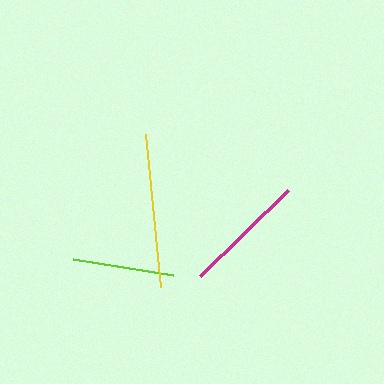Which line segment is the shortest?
The lime line is the shortest at approximately 101 pixels.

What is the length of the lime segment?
The lime segment is approximately 101 pixels long.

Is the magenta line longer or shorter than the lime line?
The magenta line is longer than the lime line.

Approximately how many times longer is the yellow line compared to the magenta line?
The yellow line is approximately 1.2 times the length of the magenta line.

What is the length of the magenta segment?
The magenta segment is approximately 124 pixels long.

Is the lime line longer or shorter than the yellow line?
The yellow line is longer than the lime line.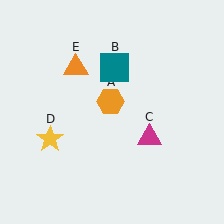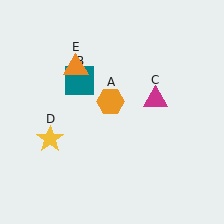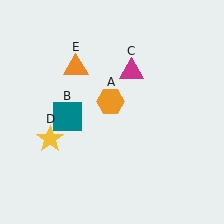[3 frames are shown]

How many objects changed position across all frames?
2 objects changed position: teal square (object B), magenta triangle (object C).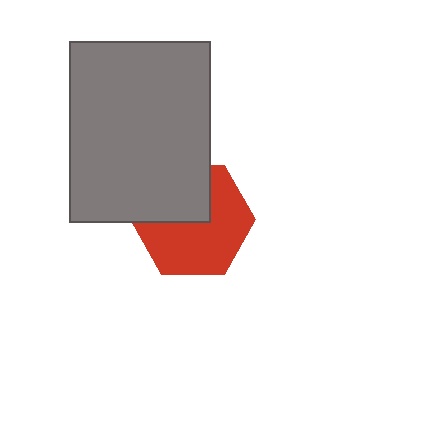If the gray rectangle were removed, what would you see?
You would see the complete red hexagon.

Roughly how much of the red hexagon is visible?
About half of it is visible (roughly 63%).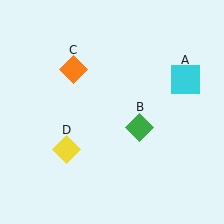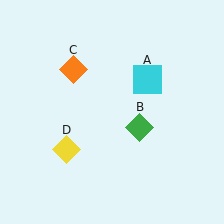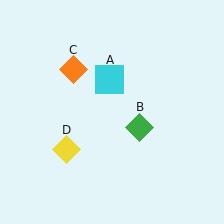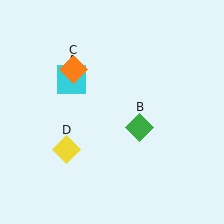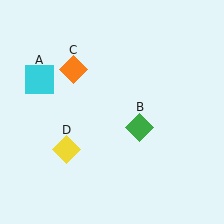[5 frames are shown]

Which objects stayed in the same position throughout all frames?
Green diamond (object B) and orange diamond (object C) and yellow diamond (object D) remained stationary.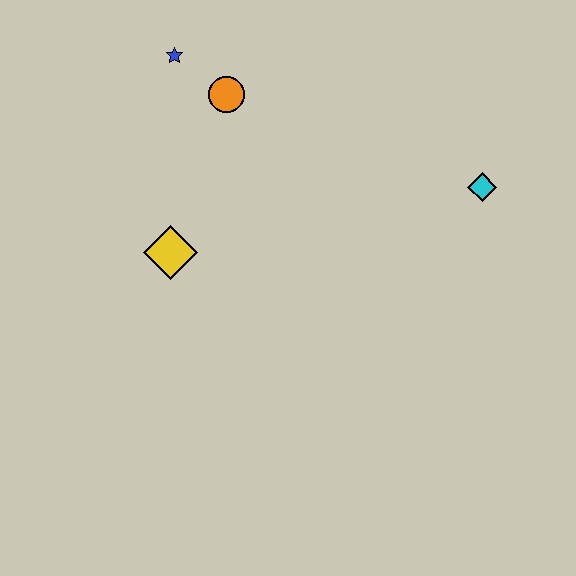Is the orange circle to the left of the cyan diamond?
Yes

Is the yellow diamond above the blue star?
No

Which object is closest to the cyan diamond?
The orange circle is closest to the cyan diamond.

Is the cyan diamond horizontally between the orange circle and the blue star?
No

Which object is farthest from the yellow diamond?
The cyan diamond is farthest from the yellow diamond.